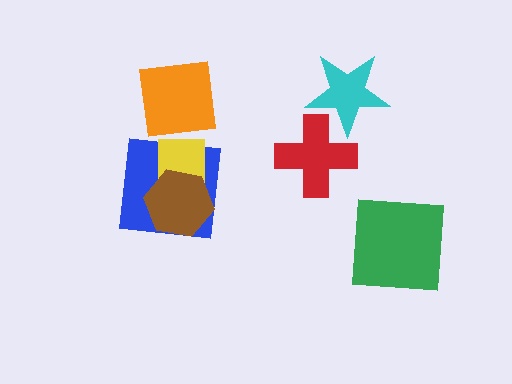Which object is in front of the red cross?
The cyan star is in front of the red cross.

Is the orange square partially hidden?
No, no other shape covers it.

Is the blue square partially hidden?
Yes, it is partially covered by another shape.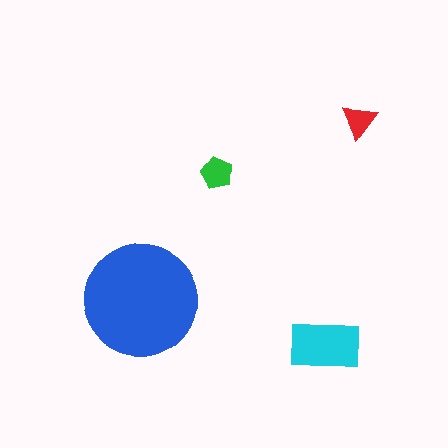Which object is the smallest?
The red triangle.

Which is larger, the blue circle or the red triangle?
The blue circle.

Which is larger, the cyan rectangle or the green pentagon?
The cyan rectangle.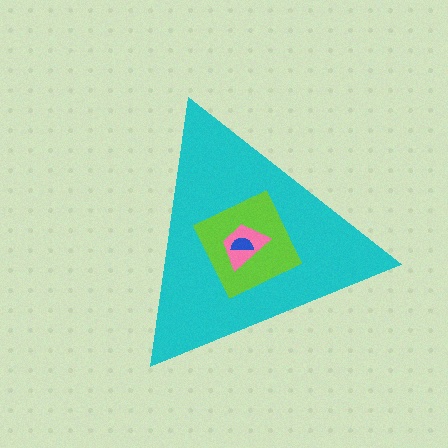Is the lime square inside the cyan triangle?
Yes.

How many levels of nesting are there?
4.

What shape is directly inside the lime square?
The pink trapezoid.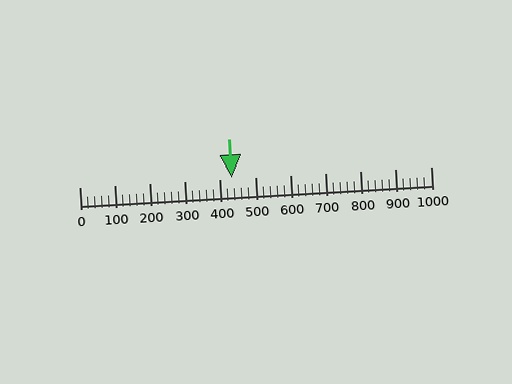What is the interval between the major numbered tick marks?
The major tick marks are spaced 100 units apart.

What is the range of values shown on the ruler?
The ruler shows values from 0 to 1000.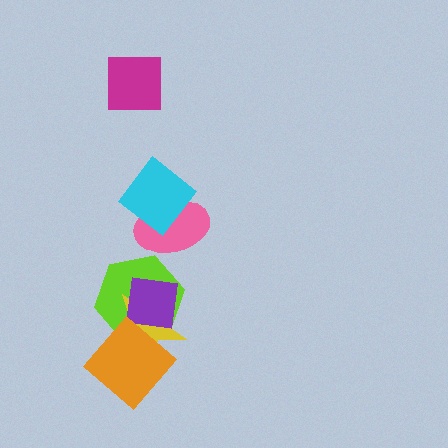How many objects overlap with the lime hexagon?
3 objects overlap with the lime hexagon.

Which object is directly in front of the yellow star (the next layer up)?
The purple square is directly in front of the yellow star.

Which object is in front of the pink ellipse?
The cyan diamond is in front of the pink ellipse.